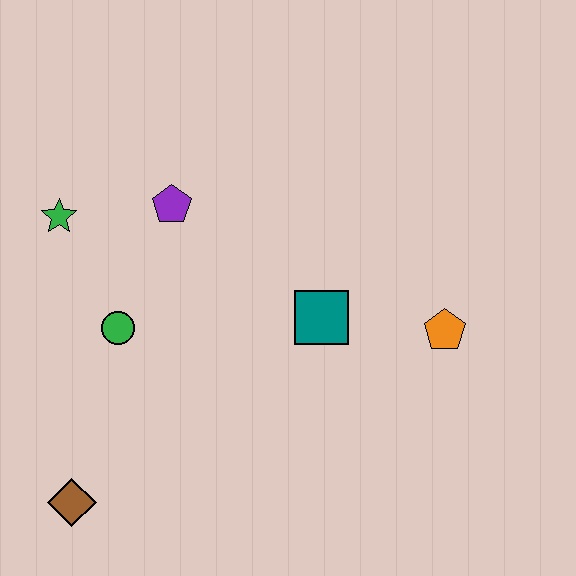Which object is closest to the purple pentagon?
The green star is closest to the purple pentagon.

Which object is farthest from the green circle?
The orange pentagon is farthest from the green circle.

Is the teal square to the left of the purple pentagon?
No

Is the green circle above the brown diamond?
Yes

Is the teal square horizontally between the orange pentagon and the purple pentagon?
Yes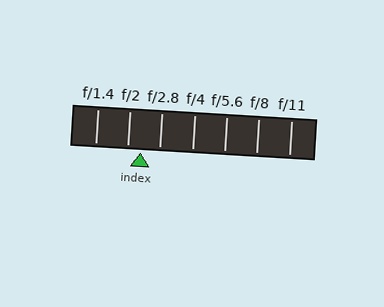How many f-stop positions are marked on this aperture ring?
There are 7 f-stop positions marked.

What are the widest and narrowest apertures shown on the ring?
The widest aperture shown is f/1.4 and the narrowest is f/11.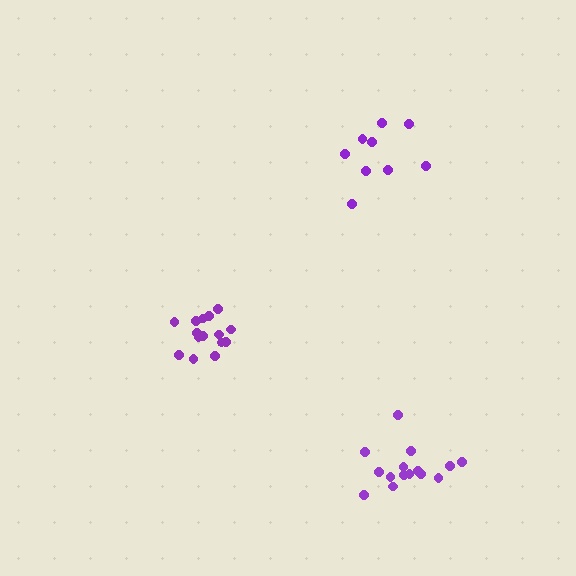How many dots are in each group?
Group 1: 15 dots, Group 2: 15 dots, Group 3: 9 dots (39 total).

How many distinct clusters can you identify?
There are 3 distinct clusters.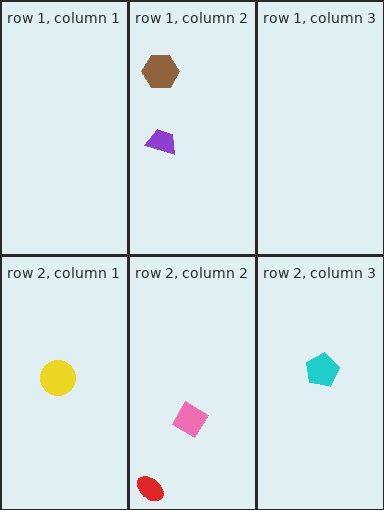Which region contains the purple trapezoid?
The row 1, column 2 region.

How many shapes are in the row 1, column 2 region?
2.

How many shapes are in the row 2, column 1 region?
1.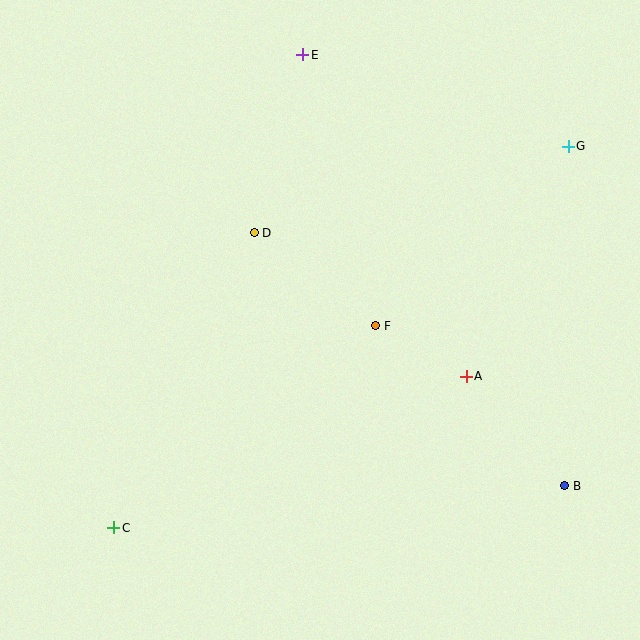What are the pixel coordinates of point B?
Point B is at (565, 486).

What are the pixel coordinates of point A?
Point A is at (466, 376).